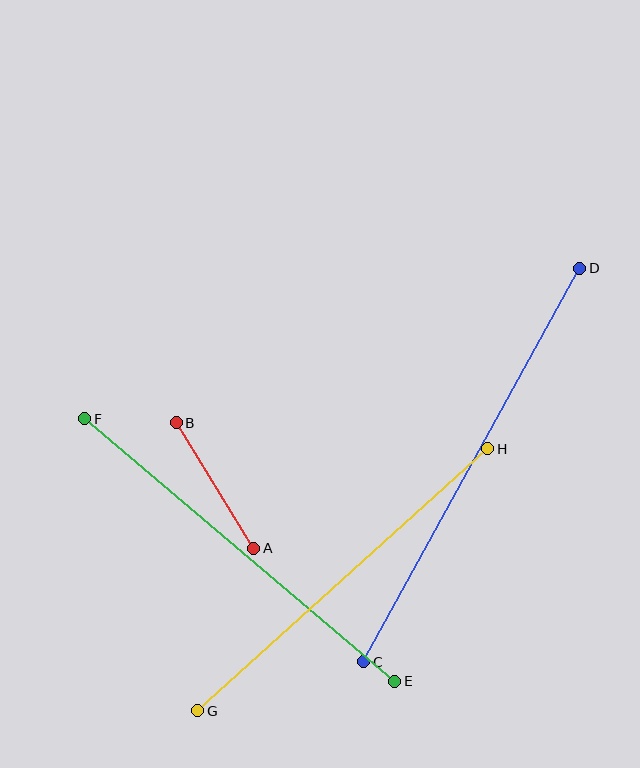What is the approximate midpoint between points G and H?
The midpoint is at approximately (343, 580) pixels.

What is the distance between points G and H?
The distance is approximately 391 pixels.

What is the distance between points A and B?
The distance is approximately 147 pixels.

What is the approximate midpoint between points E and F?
The midpoint is at approximately (240, 550) pixels.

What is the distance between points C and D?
The distance is approximately 449 pixels.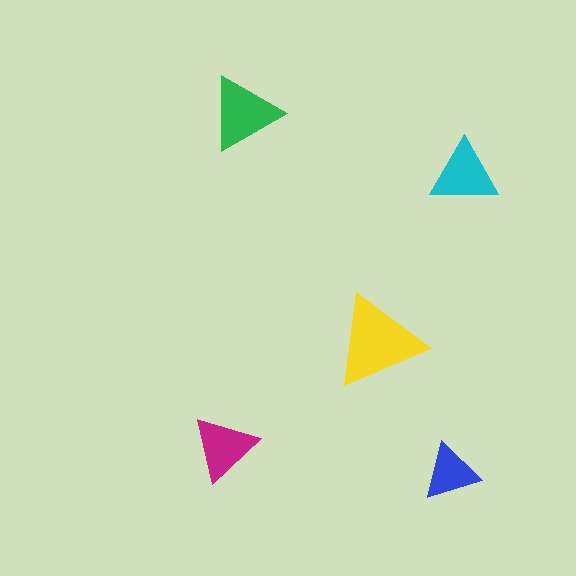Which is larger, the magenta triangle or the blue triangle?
The magenta one.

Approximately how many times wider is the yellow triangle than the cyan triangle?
About 1.5 times wider.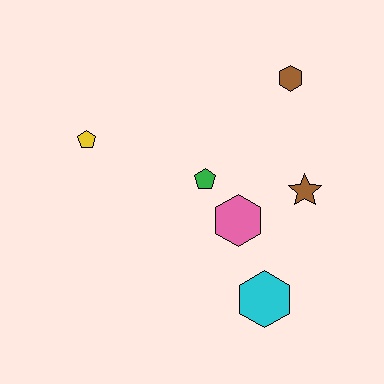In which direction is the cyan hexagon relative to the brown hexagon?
The cyan hexagon is below the brown hexagon.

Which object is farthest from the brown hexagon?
The cyan hexagon is farthest from the brown hexagon.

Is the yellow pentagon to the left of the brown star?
Yes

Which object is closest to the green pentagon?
The pink hexagon is closest to the green pentagon.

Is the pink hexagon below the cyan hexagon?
No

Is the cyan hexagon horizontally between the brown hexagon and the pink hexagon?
Yes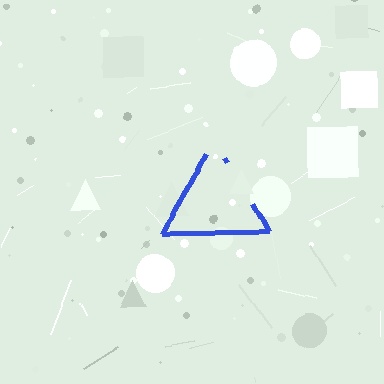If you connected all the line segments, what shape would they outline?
They would outline a triangle.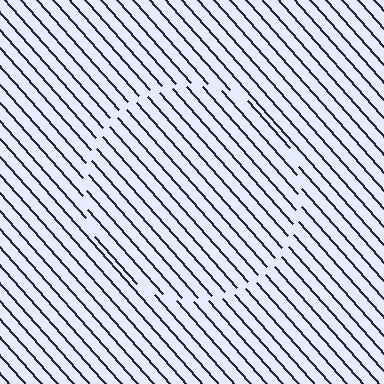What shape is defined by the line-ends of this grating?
An illusory circle. The interior of the shape contains the same grating, shifted by half a period — the contour is defined by the phase discontinuity where line-ends from the inner and outer gratings abut.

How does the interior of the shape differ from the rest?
The interior of the shape contains the same grating, shifted by half a period — the contour is defined by the phase discontinuity where line-ends from the inner and outer gratings abut.